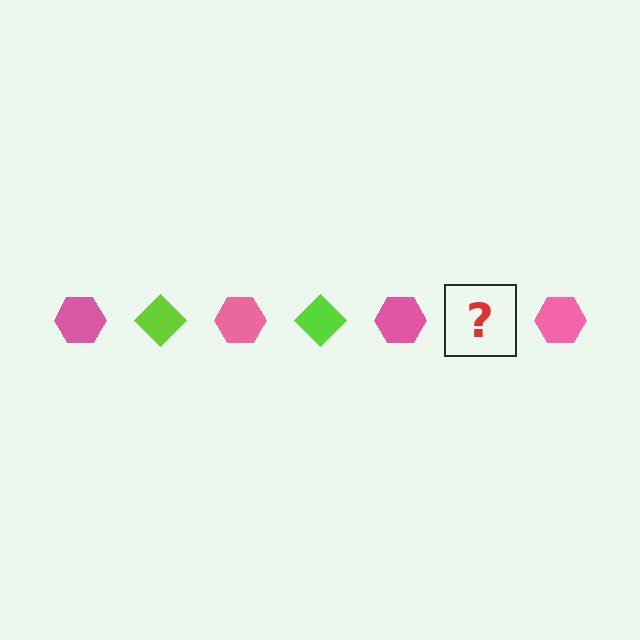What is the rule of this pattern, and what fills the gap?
The rule is that the pattern alternates between pink hexagon and lime diamond. The gap should be filled with a lime diamond.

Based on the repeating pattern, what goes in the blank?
The blank should be a lime diamond.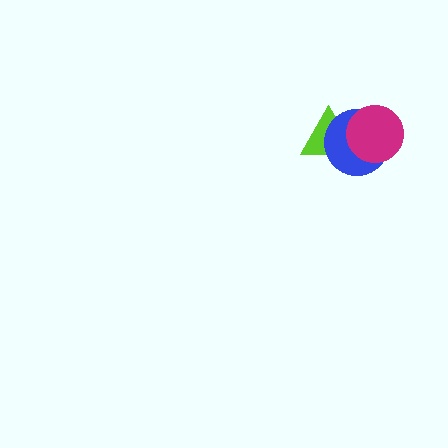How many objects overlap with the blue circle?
2 objects overlap with the blue circle.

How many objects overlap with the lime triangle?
2 objects overlap with the lime triangle.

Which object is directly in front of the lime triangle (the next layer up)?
The blue circle is directly in front of the lime triangle.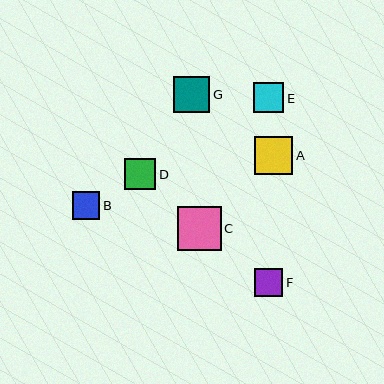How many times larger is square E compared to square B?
Square E is approximately 1.1 times the size of square B.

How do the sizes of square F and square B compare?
Square F and square B are approximately the same size.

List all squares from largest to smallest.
From largest to smallest: C, A, G, D, E, F, B.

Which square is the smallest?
Square B is the smallest with a size of approximately 27 pixels.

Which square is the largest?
Square C is the largest with a size of approximately 44 pixels.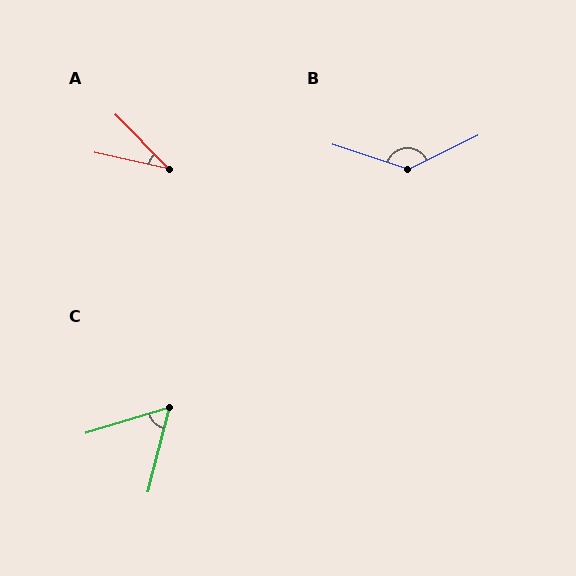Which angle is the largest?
B, at approximately 136 degrees.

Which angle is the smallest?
A, at approximately 33 degrees.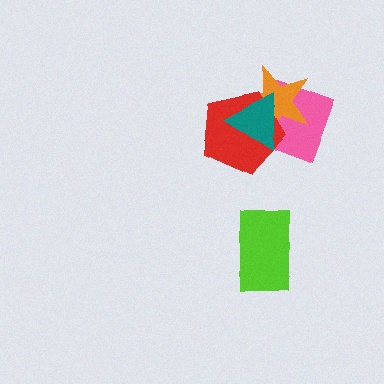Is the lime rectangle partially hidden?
No, no other shape covers it.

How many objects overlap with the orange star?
3 objects overlap with the orange star.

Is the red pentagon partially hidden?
Yes, it is partially covered by another shape.